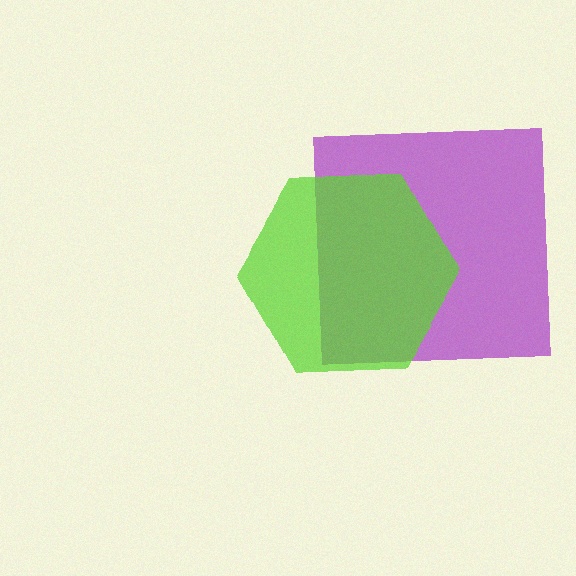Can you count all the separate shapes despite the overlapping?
Yes, there are 2 separate shapes.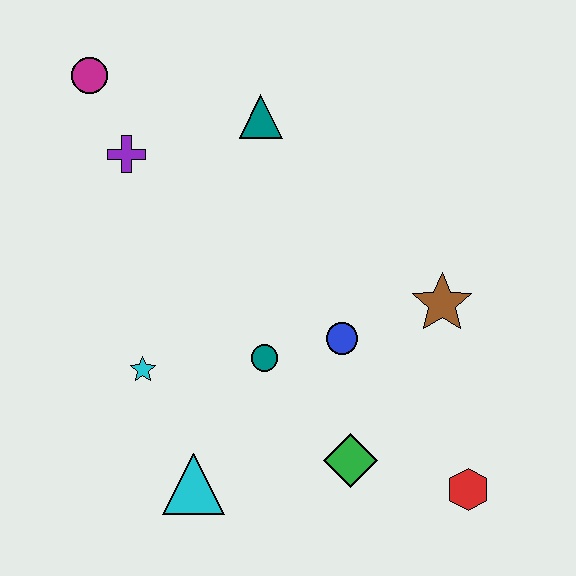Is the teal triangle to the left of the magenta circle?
No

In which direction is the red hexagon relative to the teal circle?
The red hexagon is to the right of the teal circle.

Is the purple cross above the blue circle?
Yes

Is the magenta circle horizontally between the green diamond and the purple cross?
No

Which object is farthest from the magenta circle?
The red hexagon is farthest from the magenta circle.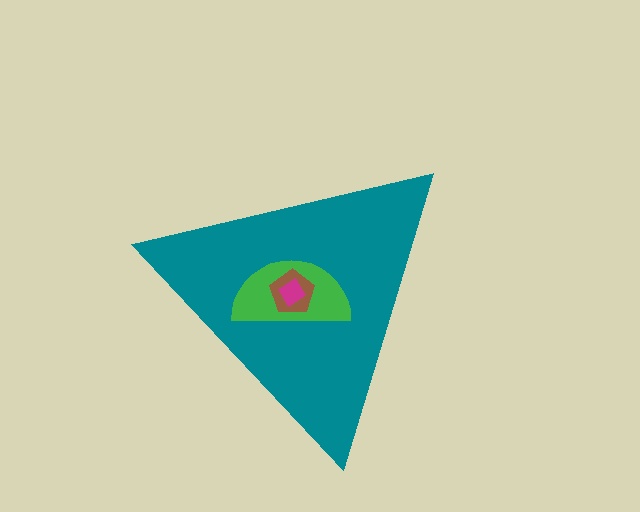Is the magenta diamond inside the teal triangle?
Yes.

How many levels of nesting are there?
4.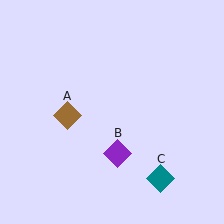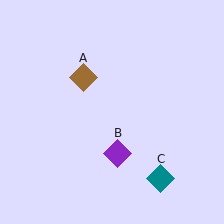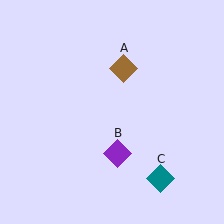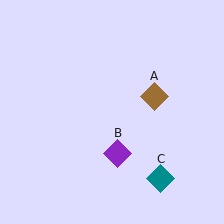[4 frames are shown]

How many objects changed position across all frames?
1 object changed position: brown diamond (object A).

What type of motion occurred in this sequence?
The brown diamond (object A) rotated clockwise around the center of the scene.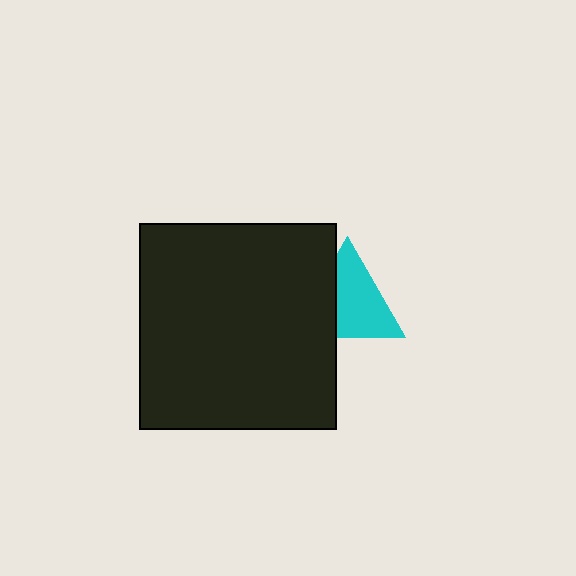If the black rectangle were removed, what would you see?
You would see the complete cyan triangle.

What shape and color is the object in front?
The object in front is a black rectangle.